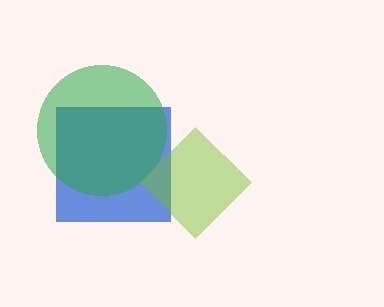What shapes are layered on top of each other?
The layered shapes are: a blue square, a green circle, a lime diamond.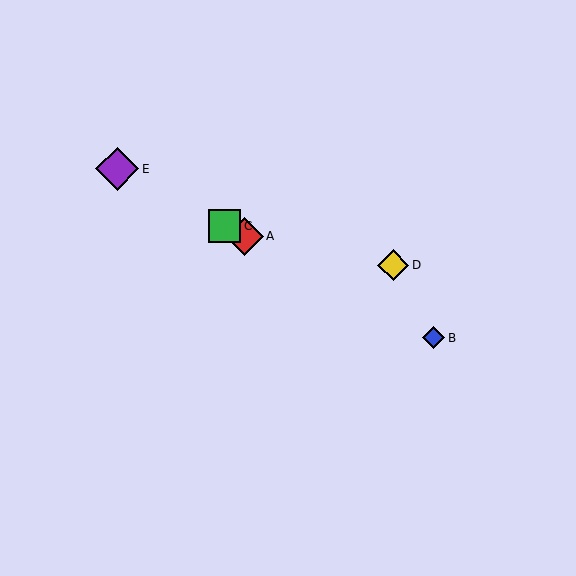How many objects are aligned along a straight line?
4 objects (A, B, C, E) are aligned along a straight line.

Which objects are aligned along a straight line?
Objects A, B, C, E are aligned along a straight line.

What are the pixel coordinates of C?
Object C is at (225, 226).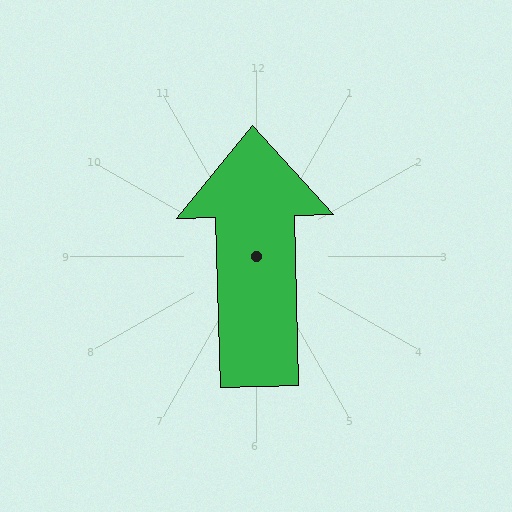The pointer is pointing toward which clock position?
Roughly 12 o'clock.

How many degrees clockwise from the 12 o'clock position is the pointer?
Approximately 359 degrees.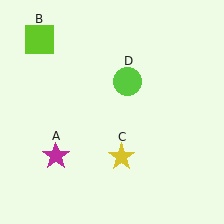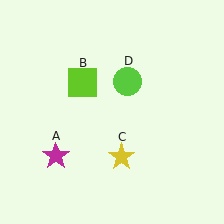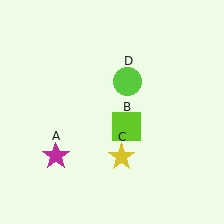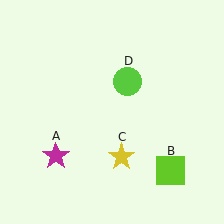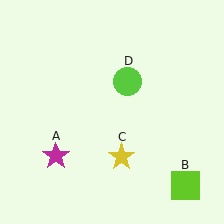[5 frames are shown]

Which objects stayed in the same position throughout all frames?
Magenta star (object A) and yellow star (object C) and lime circle (object D) remained stationary.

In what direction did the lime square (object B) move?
The lime square (object B) moved down and to the right.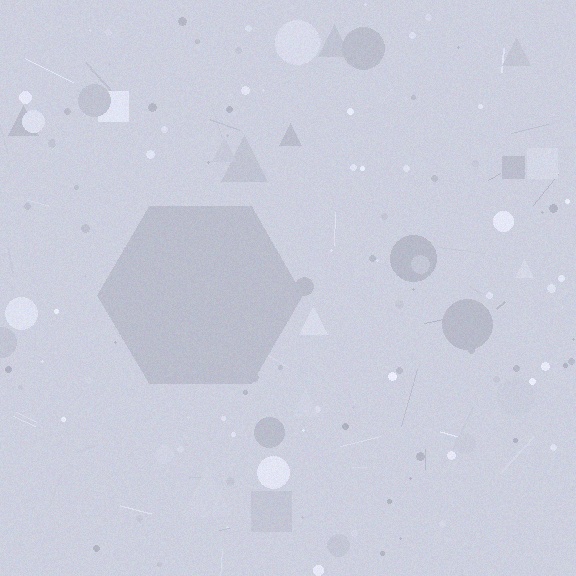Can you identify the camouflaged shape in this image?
The camouflaged shape is a hexagon.